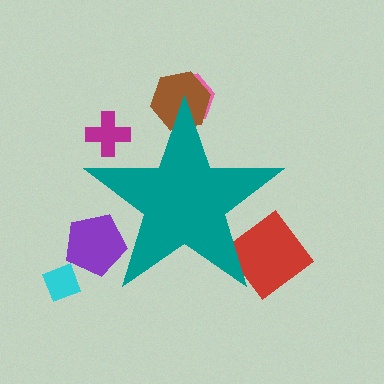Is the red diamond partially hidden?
Yes, the red diamond is partially hidden behind the teal star.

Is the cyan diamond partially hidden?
No, the cyan diamond is fully visible.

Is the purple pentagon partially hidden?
Yes, the purple pentagon is partially hidden behind the teal star.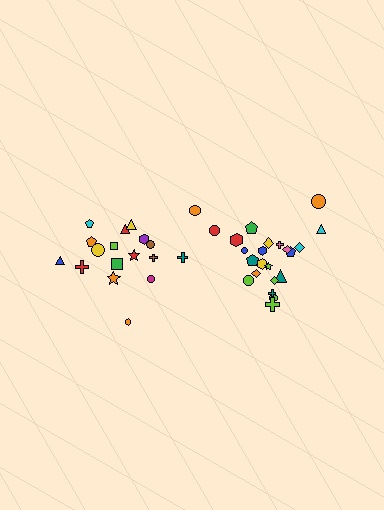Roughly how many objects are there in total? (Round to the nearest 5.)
Roughly 40 objects in total.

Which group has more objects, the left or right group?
The right group.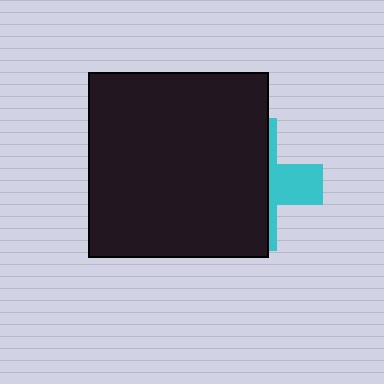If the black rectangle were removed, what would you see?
You would see the complete cyan cross.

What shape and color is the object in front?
The object in front is a black rectangle.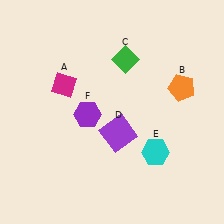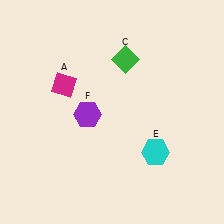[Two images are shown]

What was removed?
The orange pentagon (B), the purple square (D) were removed in Image 2.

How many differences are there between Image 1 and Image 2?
There are 2 differences between the two images.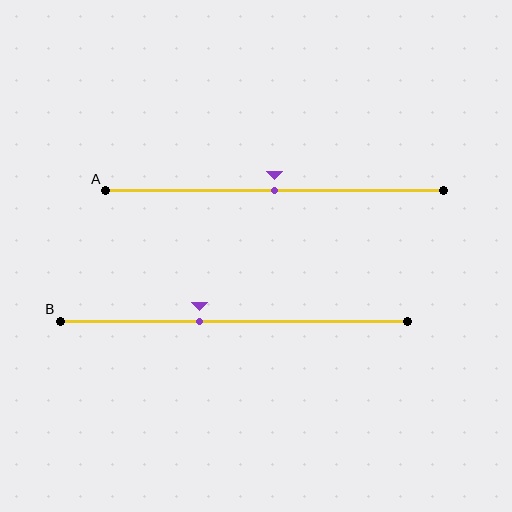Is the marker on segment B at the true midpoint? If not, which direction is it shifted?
No, the marker on segment B is shifted to the left by about 10% of the segment length.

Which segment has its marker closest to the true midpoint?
Segment A has its marker closest to the true midpoint.